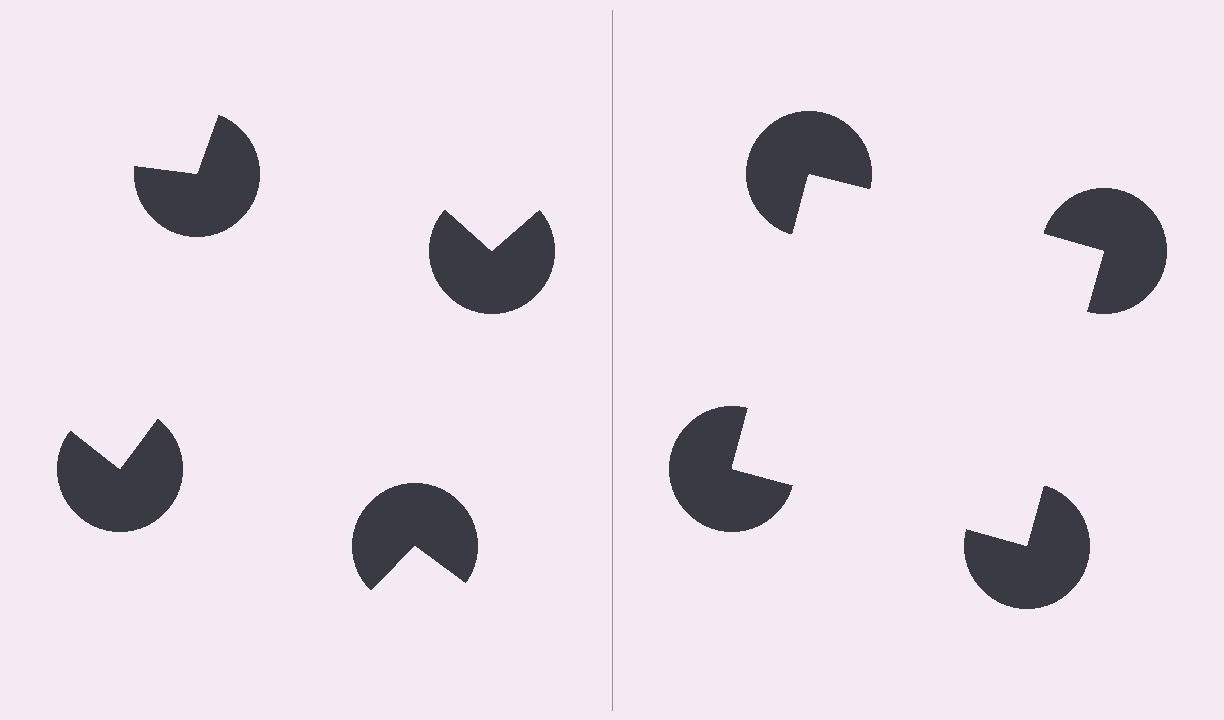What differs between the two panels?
The pac-man discs are positioned identically on both sides; only the wedge orientations differ. On the right they align to a square; on the left they are misaligned.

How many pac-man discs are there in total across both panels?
8 — 4 on each side.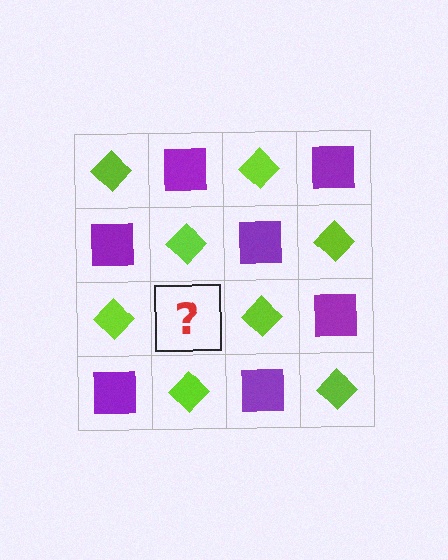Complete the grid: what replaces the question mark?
The question mark should be replaced with a purple square.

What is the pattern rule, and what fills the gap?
The rule is that it alternates lime diamond and purple square in a checkerboard pattern. The gap should be filled with a purple square.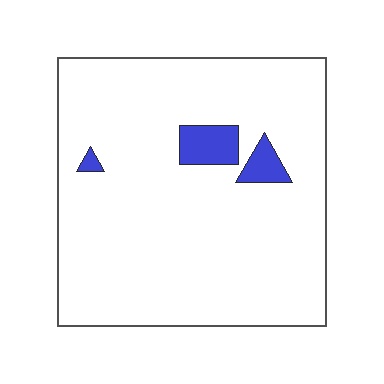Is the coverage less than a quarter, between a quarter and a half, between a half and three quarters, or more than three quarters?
Less than a quarter.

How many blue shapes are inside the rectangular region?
3.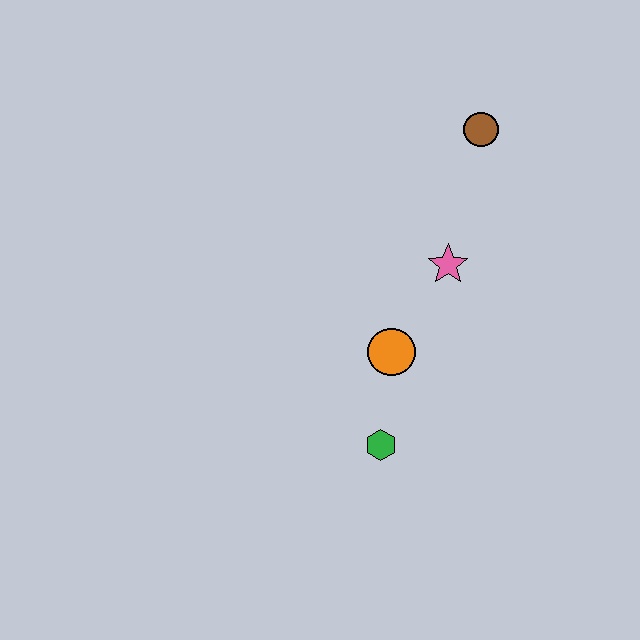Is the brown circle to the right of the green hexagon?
Yes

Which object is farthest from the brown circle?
The green hexagon is farthest from the brown circle.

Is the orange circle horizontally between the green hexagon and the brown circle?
Yes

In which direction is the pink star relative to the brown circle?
The pink star is below the brown circle.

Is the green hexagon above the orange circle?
No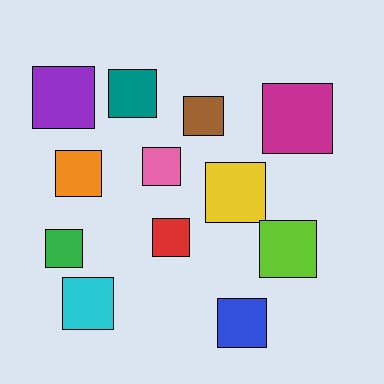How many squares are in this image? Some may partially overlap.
There are 12 squares.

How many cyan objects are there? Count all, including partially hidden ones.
There is 1 cyan object.